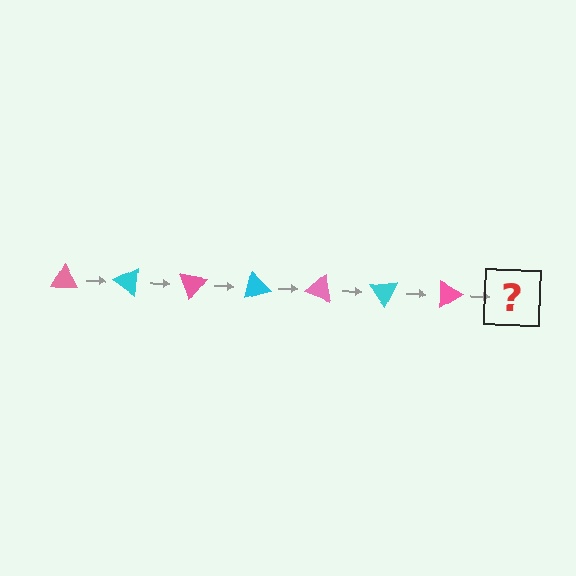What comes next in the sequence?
The next element should be a cyan triangle, rotated 245 degrees from the start.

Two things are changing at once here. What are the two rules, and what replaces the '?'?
The two rules are that it rotates 35 degrees each step and the color cycles through pink and cyan. The '?' should be a cyan triangle, rotated 245 degrees from the start.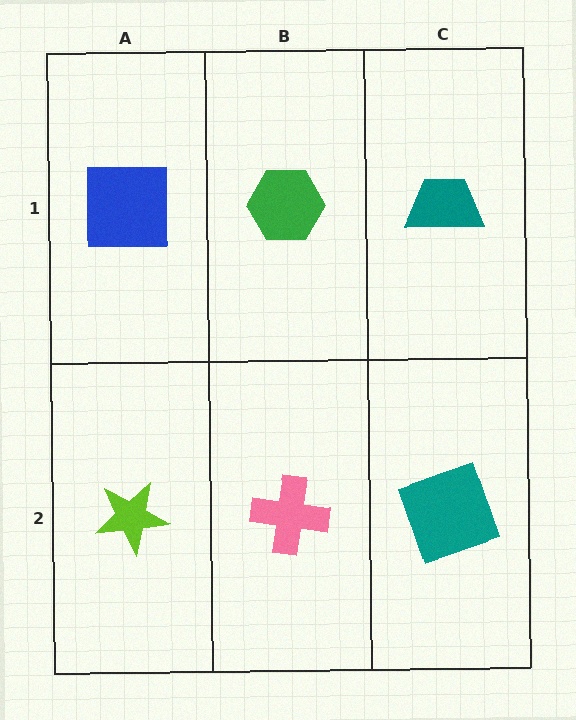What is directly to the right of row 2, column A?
A pink cross.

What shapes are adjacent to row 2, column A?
A blue square (row 1, column A), a pink cross (row 2, column B).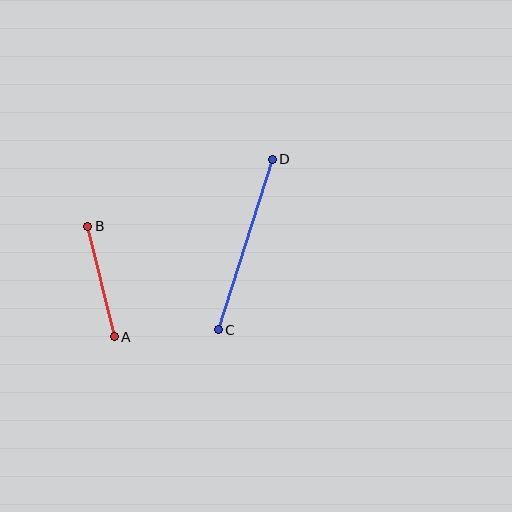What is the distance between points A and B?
The distance is approximately 114 pixels.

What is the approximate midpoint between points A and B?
The midpoint is at approximately (101, 282) pixels.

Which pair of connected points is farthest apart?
Points C and D are farthest apart.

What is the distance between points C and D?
The distance is approximately 179 pixels.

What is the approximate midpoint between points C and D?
The midpoint is at approximately (245, 245) pixels.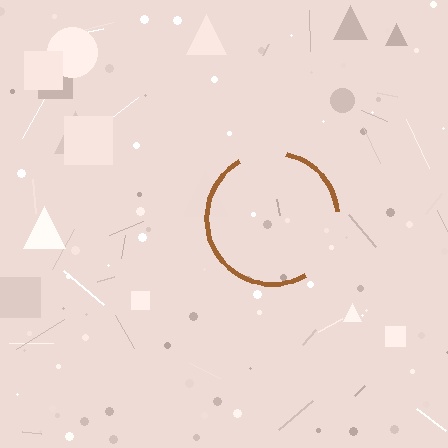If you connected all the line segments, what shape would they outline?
They would outline a circle.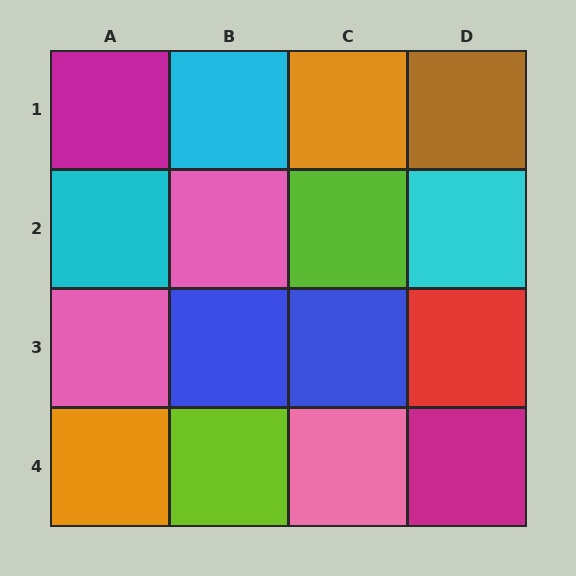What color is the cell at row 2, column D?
Cyan.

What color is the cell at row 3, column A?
Pink.